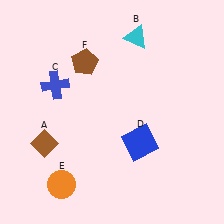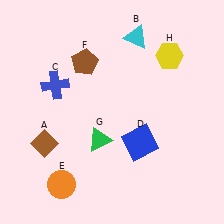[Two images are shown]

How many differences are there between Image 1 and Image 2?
There are 2 differences between the two images.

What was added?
A green triangle (G), a yellow hexagon (H) were added in Image 2.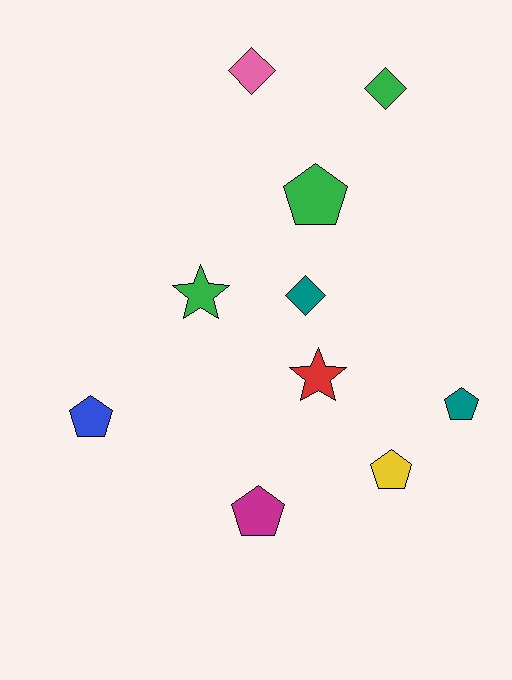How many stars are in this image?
There are 2 stars.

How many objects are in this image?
There are 10 objects.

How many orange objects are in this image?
There are no orange objects.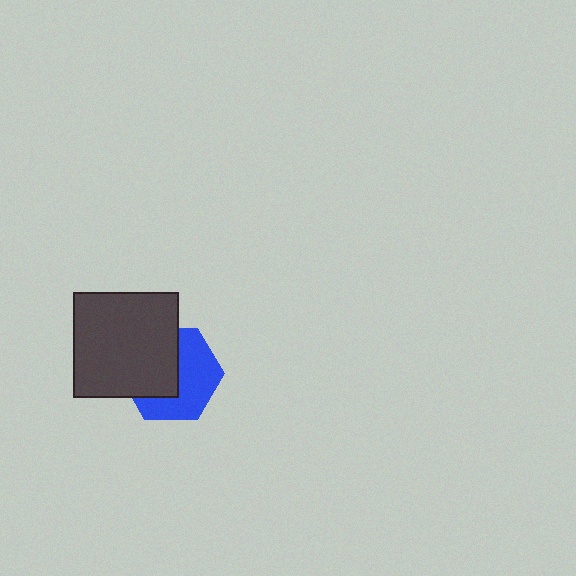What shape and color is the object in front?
The object in front is a dark gray square.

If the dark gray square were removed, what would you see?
You would see the complete blue hexagon.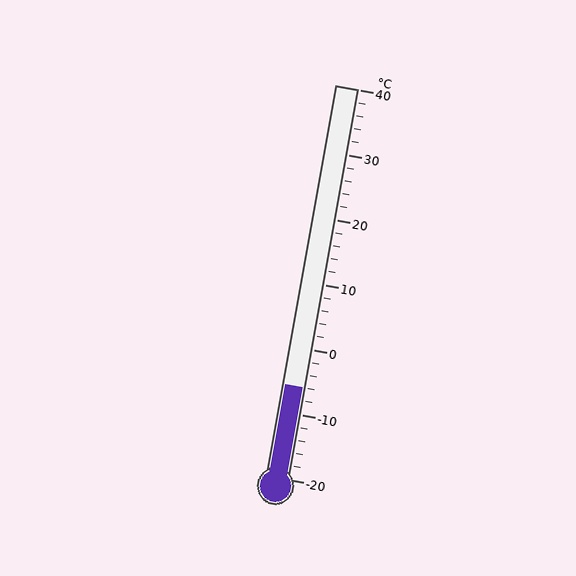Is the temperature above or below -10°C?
The temperature is above -10°C.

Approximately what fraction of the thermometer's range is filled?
The thermometer is filled to approximately 25% of its range.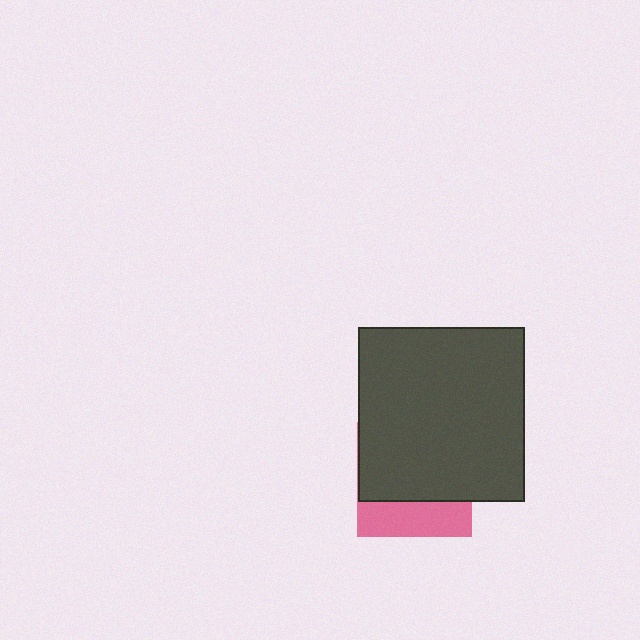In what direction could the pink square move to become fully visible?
The pink square could move down. That would shift it out from behind the dark gray rectangle entirely.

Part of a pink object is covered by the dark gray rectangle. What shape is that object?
It is a square.